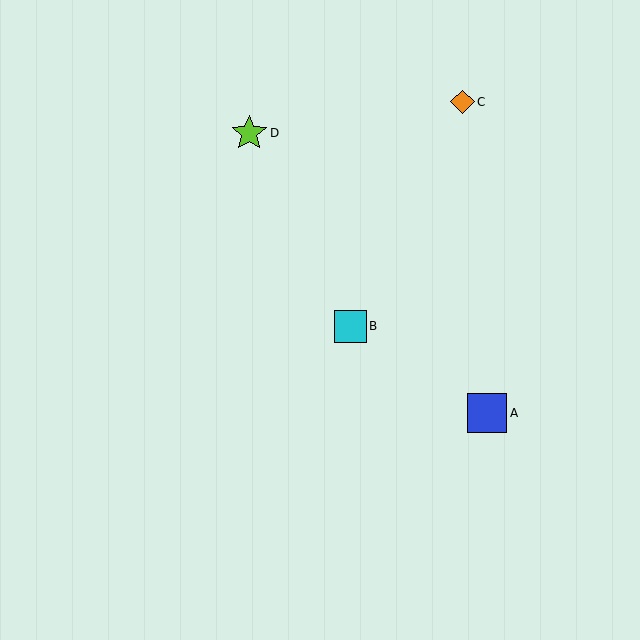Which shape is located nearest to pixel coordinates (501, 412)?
The blue square (labeled A) at (487, 413) is nearest to that location.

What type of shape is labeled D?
Shape D is a lime star.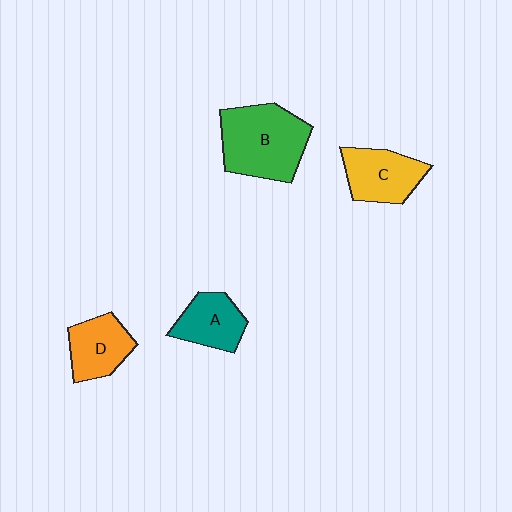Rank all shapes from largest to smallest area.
From largest to smallest: B (green), C (yellow), D (orange), A (teal).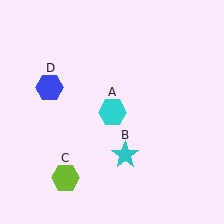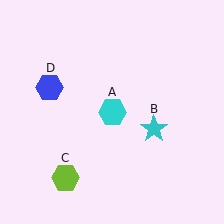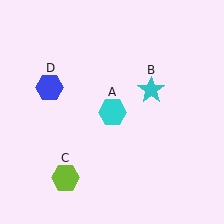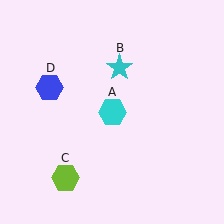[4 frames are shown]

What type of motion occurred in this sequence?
The cyan star (object B) rotated counterclockwise around the center of the scene.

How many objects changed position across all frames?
1 object changed position: cyan star (object B).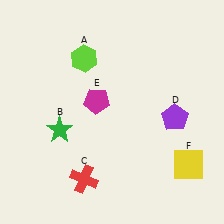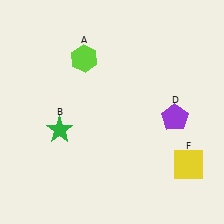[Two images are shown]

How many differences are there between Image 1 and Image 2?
There are 2 differences between the two images.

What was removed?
The magenta pentagon (E), the red cross (C) were removed in Image 2.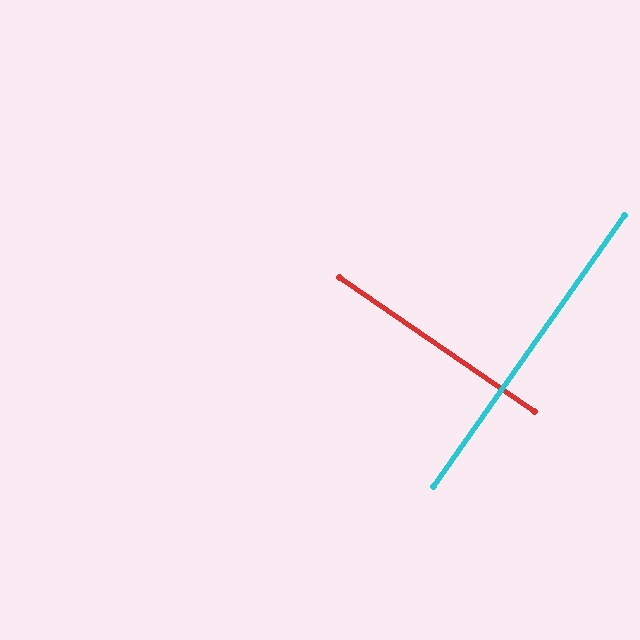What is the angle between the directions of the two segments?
Approximately 89 degrees.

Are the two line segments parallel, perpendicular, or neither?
Perpendicular — they meet at approximately 89°.